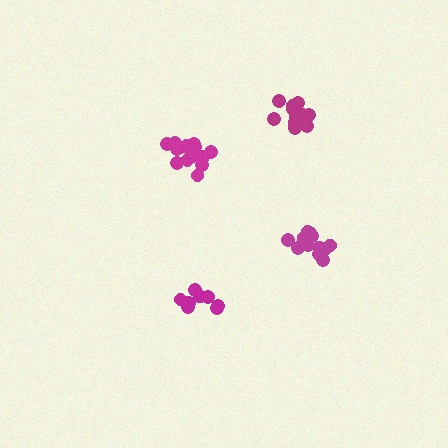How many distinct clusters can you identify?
There are 4 distinct clusters.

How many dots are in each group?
Group 1: 14 dots, Group 2: 14 dots, Group 3: 9 dots, Group 4: 12 dots (49 total).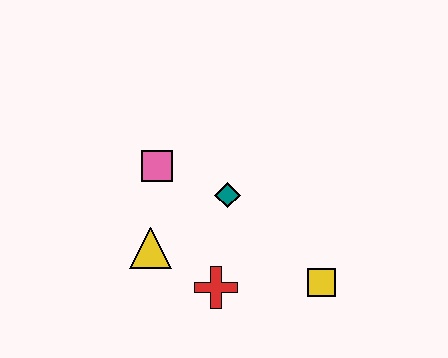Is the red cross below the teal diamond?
Yes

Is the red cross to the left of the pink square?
No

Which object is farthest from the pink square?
The yellow square is farthest from the pink square.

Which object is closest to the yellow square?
The red cross is closest to the yellow square.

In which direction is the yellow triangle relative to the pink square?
The yellow triangle is below the pink square.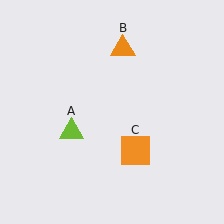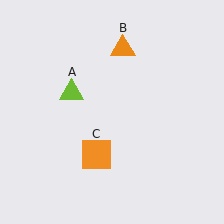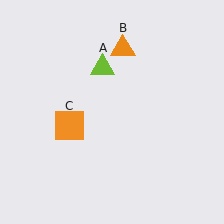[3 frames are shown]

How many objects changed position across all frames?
2 objects changed position: lime triangle (object A), orange square (object C).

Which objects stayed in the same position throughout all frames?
Orange triangle (object B) remained stationary.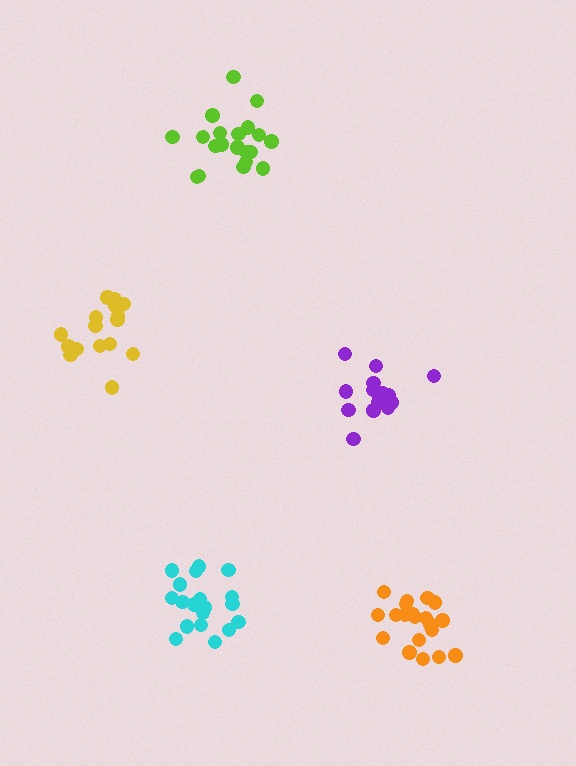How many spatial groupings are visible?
There are 5 spatial groupings.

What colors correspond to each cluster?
The clusters are colored: cyan, purple, yellow, orange, lime.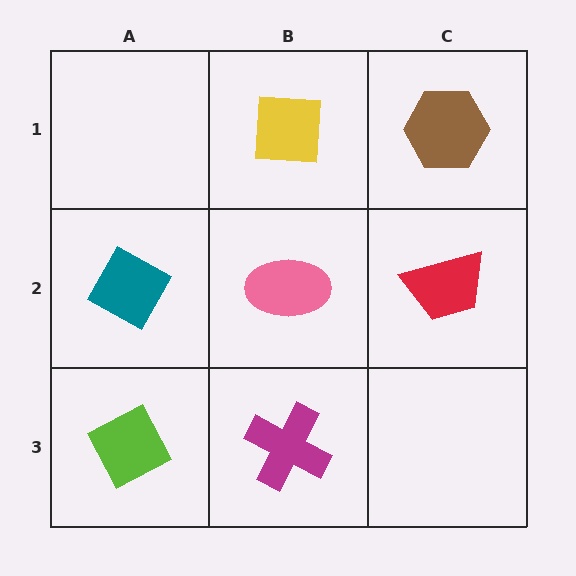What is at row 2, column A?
A teal diamond.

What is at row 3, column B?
A magenta cross.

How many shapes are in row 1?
2 shapes.